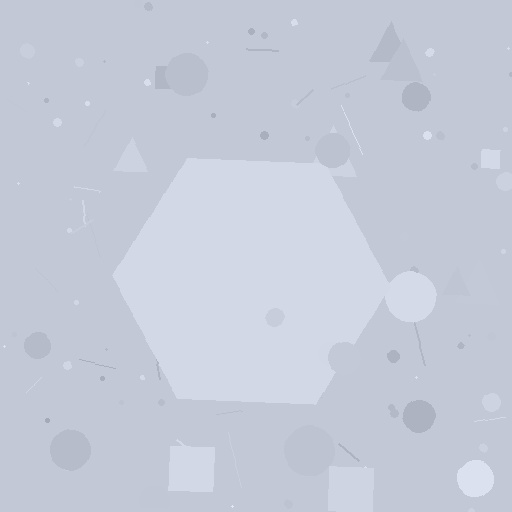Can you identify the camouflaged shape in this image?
The camouflaged shape is a hexagon.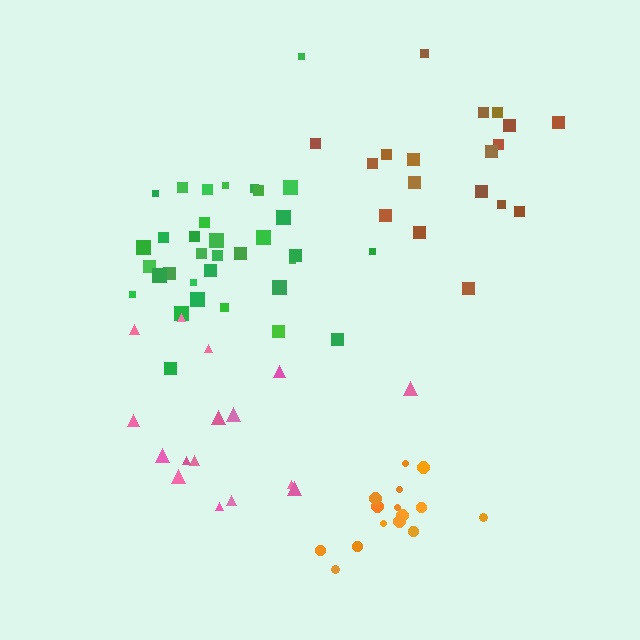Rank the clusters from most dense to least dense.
orange, green, brown, pink.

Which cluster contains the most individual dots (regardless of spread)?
Green (34).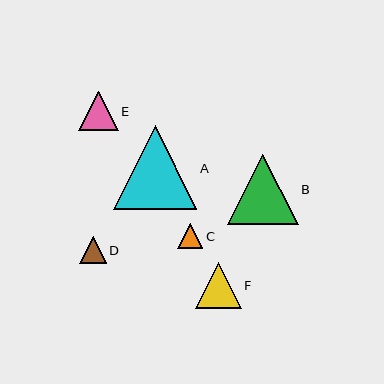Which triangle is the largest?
Triangle A is the largest with a size of approximately 83 pixels.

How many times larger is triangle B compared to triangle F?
Triangle B is approximately 1.5 times the size of triangle F.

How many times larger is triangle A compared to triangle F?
Triangle A is approximately 1.8 times the size of triangle F.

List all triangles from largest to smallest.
From largest to smallest: A, B, F, E, D, C.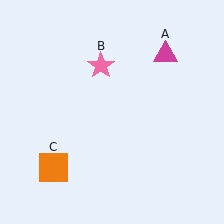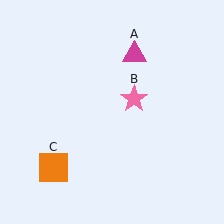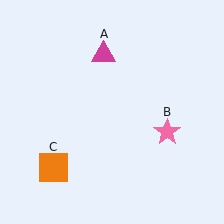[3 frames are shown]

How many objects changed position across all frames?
2 objects changed position: magenta triangle (object A), pink star (object B).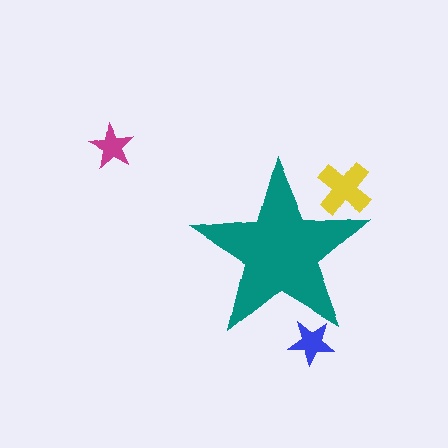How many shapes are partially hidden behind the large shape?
2 shapes are partially hidden.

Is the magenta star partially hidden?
No, the magenta star is fully visible.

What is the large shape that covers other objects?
A teal star.